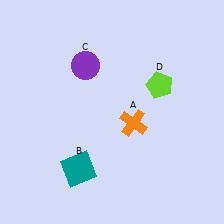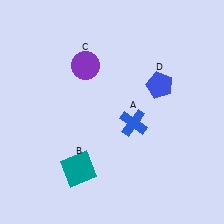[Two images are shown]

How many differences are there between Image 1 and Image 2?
There are 2 differences between the two images.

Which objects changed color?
A changed from orange to blue. D changed from lime to blue.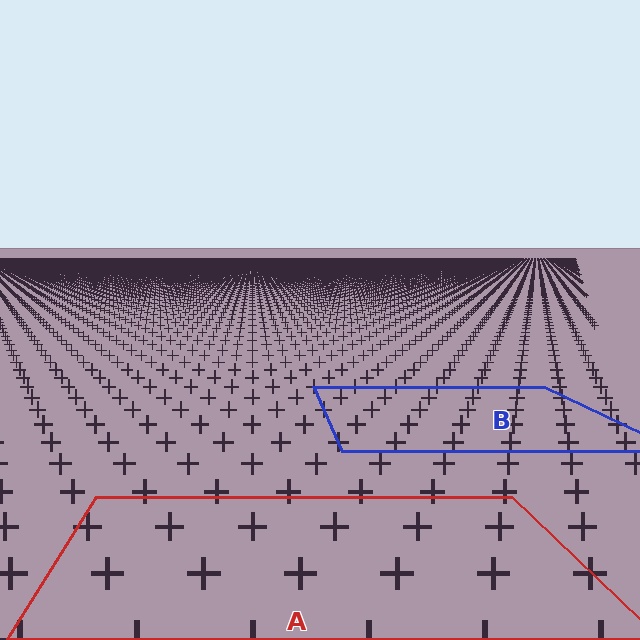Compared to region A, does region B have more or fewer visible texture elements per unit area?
Region B has more texture elements per unit area — they are packed more densely because it is farther away.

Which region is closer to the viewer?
Region A is closer. The texture elements there are larger and more spread out.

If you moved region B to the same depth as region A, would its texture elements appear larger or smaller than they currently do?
They would appear larger. At a closer depth, the same texture elements are projected at a bigger on-screen size.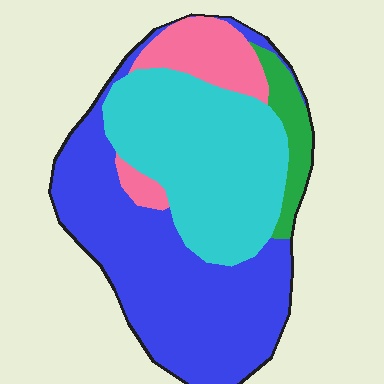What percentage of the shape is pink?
Pink covers around 10% of the shape.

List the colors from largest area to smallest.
From largest to smallest: blue, cyan, pink, green.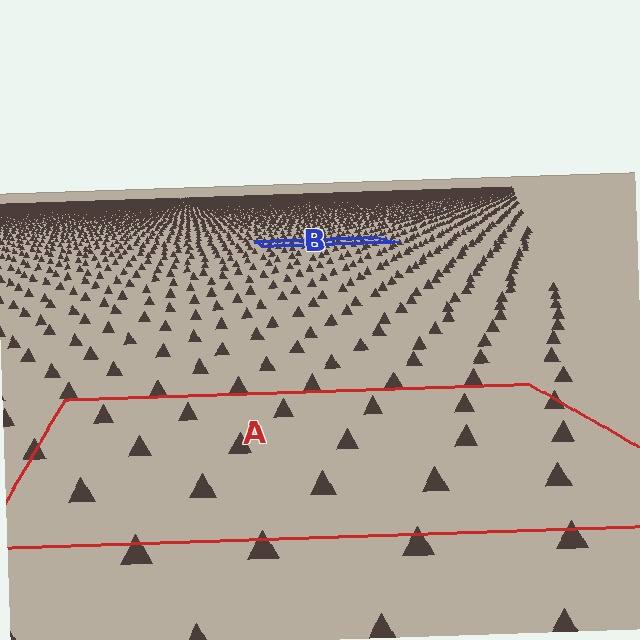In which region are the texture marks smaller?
The texture marks are smaller in region B, because it is farther away.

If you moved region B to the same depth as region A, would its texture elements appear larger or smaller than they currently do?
They would appear larger. At a closer depth, the same texture elements are projected at a bigger on-screen size.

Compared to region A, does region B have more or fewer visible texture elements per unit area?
Region B has more texture elements per unit area — they are packed more densely because it is farther away.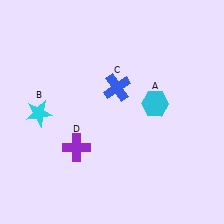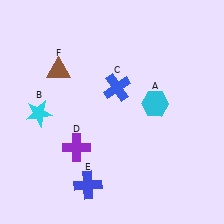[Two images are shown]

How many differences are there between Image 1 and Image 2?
There are 2 differences between the two images.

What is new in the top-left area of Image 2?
A brown triangle (F) was added in the top-left area of Image 2.